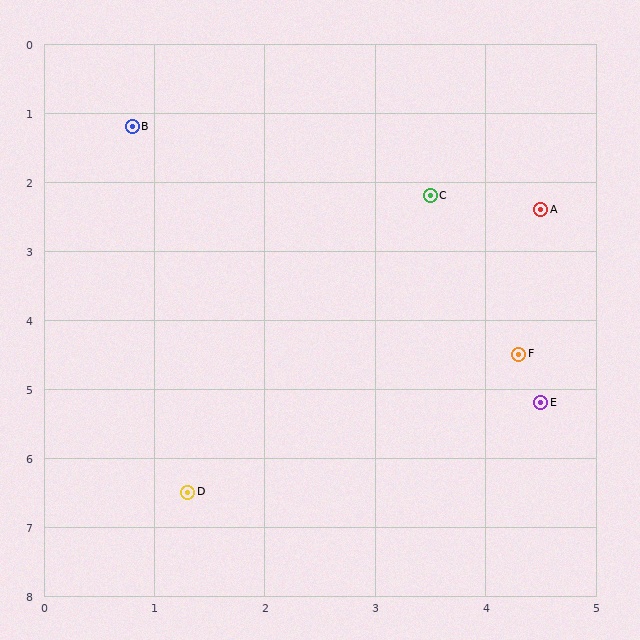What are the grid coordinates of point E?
Point E is at approximately (4.5, 5.2).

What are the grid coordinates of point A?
Point A is at approximately (4.5, 2.4).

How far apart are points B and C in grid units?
Points B and C are about 2.9 grid units apart.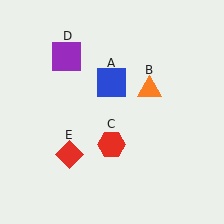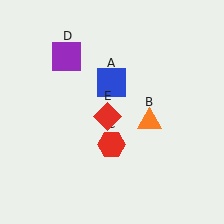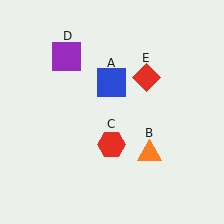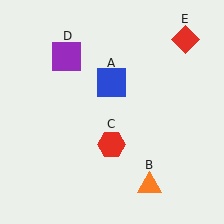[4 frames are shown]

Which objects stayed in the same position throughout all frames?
Blue square (object A) and red hexagon (object C) and purple square (object D) remained stationary.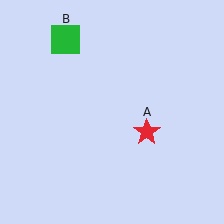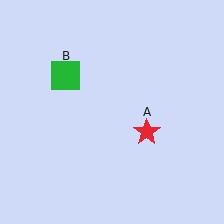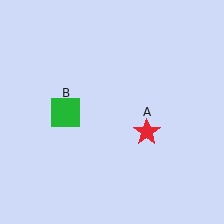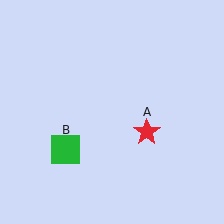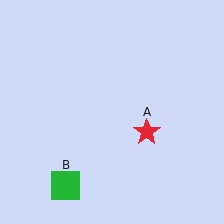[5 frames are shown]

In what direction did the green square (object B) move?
The green square (object B) moved down.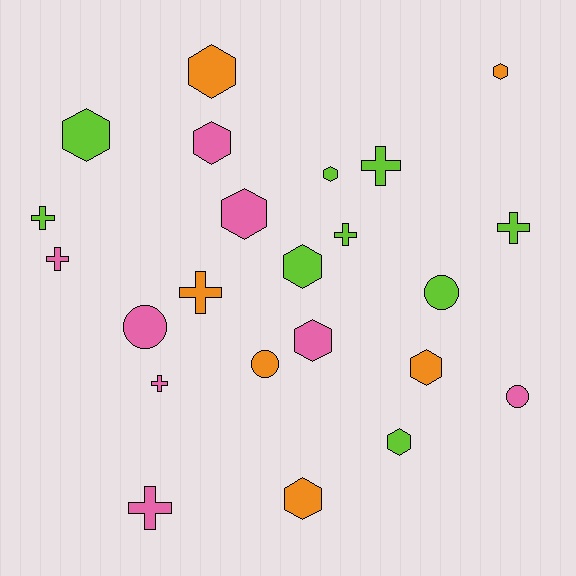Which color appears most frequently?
Lime, with 9 objects.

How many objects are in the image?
There are 23 objects.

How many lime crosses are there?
There are 4 lime crosses.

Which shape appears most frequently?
Hexagon, with 11 objects.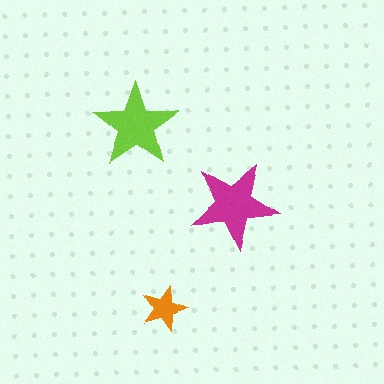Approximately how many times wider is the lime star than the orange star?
About 2 times wider.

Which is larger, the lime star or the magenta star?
The magenta one.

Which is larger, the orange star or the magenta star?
The magenta one.